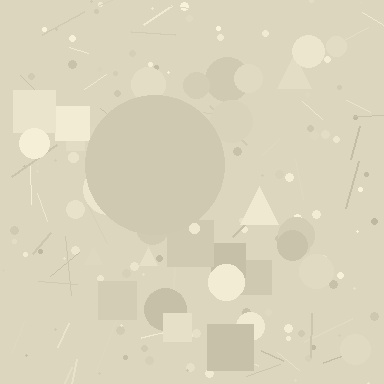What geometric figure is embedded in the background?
A circle is embedded in the background.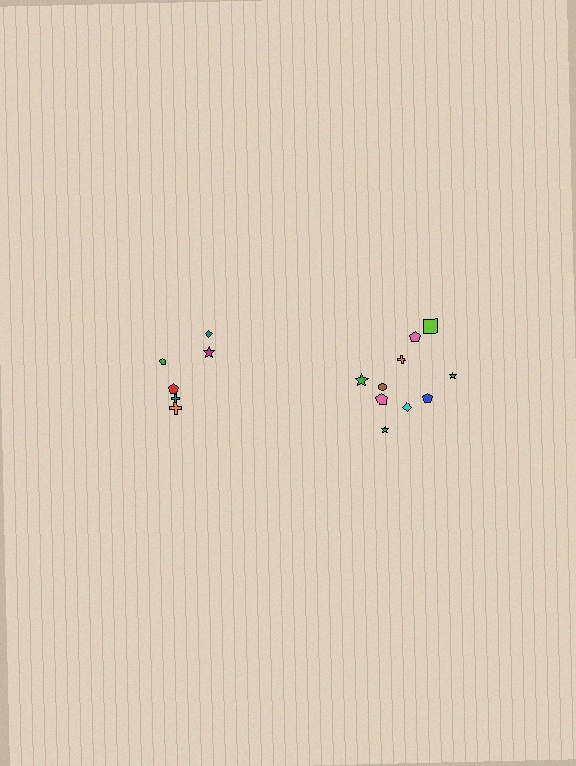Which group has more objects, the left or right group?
The right group.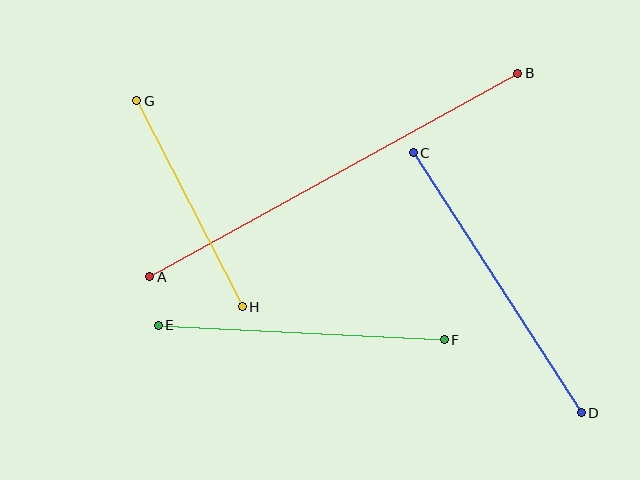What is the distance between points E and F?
The distance is approximately 286 pixels.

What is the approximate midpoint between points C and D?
The midpoint is at approximately (497, 283) pixels.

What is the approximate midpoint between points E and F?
The midpoint is at approximately (301, 333) pixels.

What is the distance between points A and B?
The distance is approximately 421 pixels.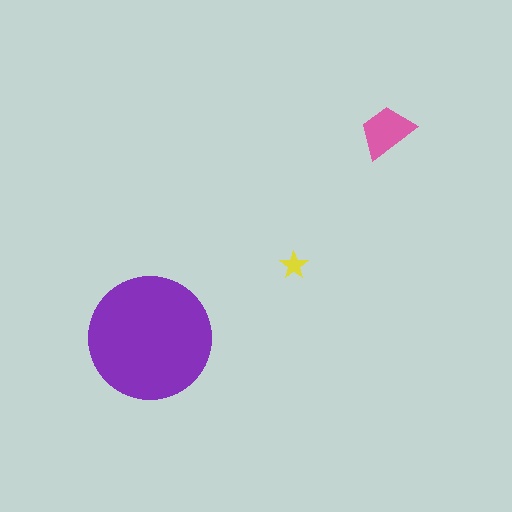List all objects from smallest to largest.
The yellow star, the pink trapezoid, the purple circle.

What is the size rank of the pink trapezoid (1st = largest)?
2nd.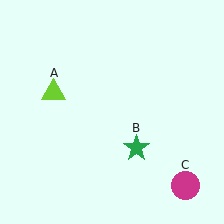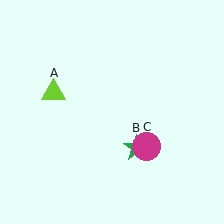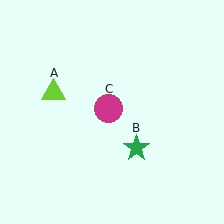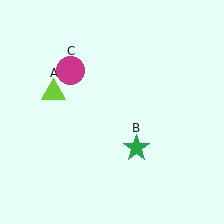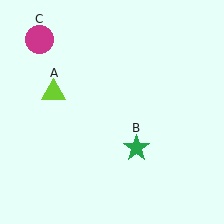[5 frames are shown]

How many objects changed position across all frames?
1 object changed position: magenta circle (object C).